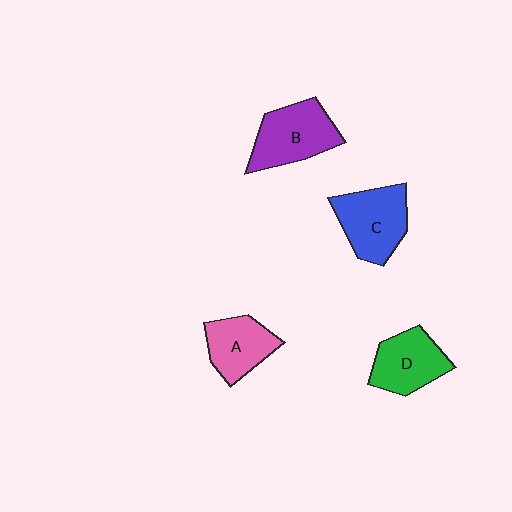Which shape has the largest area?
Shape B (purple).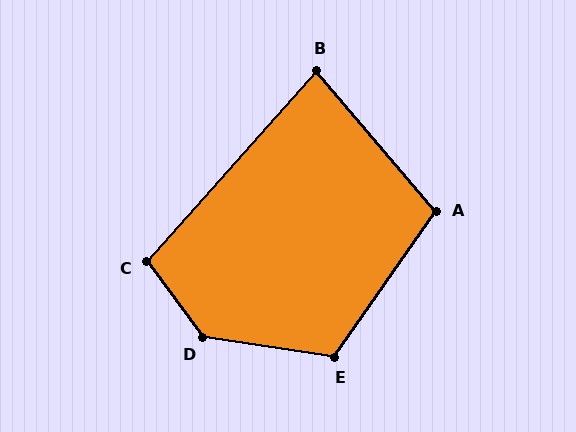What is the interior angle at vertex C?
Approximately 102 degrees (obtuse).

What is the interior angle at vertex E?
Approximately 116 degrees (obtuse).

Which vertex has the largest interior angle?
D, at approximately 135 degrees.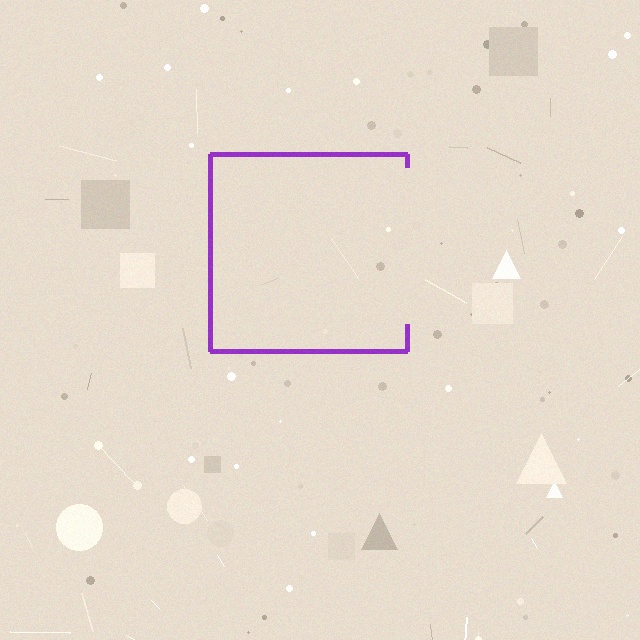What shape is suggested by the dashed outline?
The dashed outline suggests a square.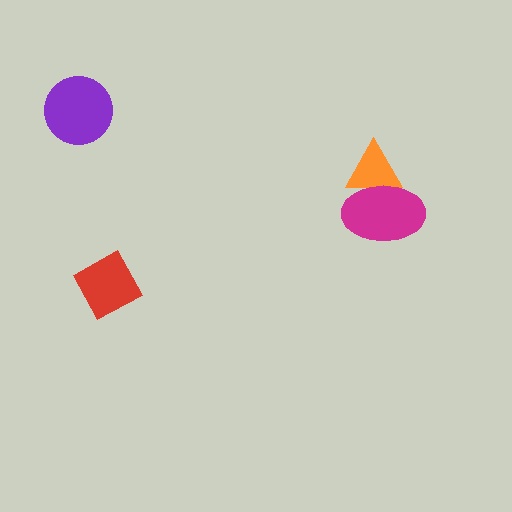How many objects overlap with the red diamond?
0 objects overlap with the red diamond.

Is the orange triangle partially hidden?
Yes, it is partially covered by another shape.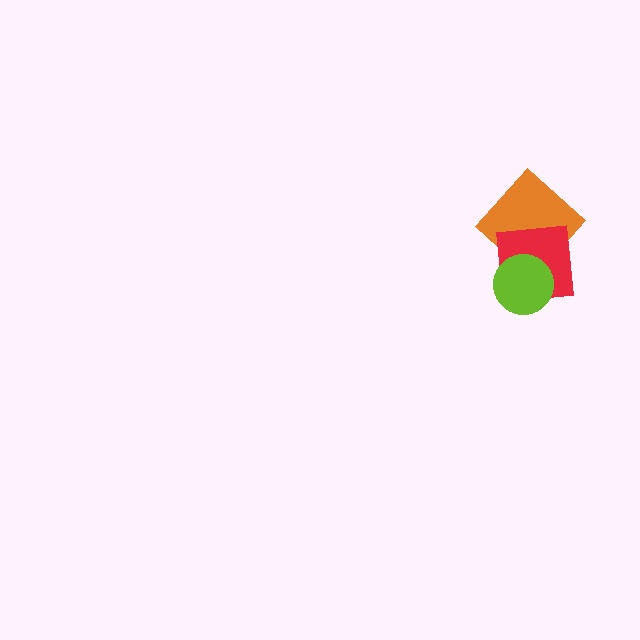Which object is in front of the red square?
The lime circle is in front of the red square.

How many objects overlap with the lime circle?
2 objects overlap with the lime circle.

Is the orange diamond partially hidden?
Yes, it is partially covered by another shape.